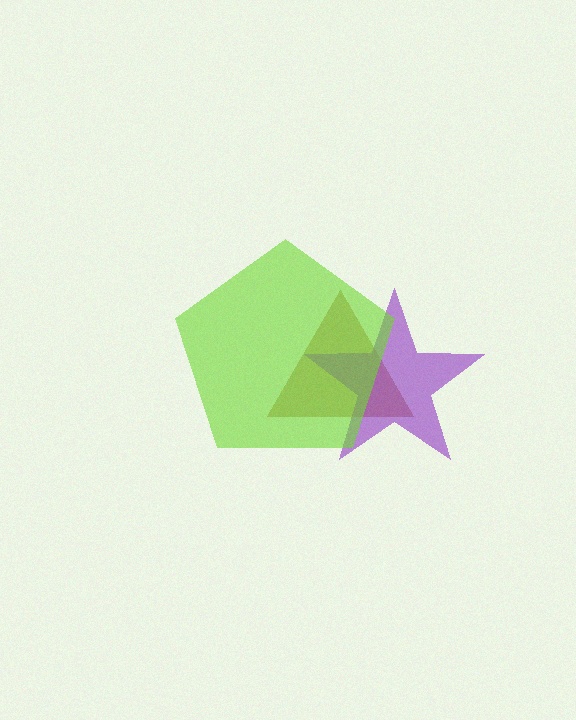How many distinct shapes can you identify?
There are 3 distinct shapes: a brown triangle, a purple star, a lime pentagon.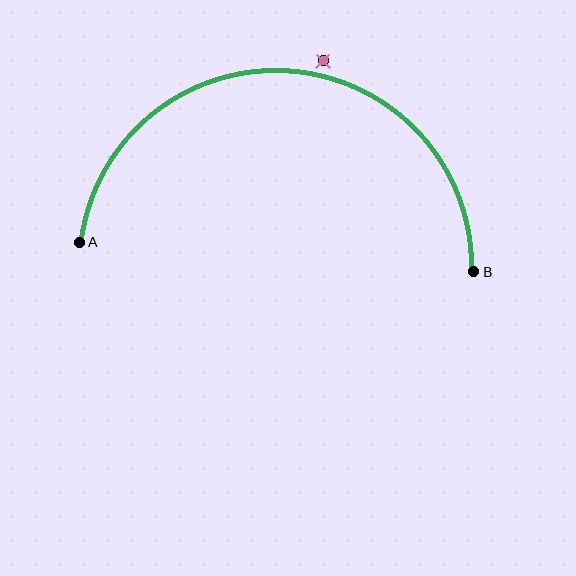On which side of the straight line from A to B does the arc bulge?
The arc bulges above the straight line connecting A and B.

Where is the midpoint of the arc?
The arc midpoint is the point on the curve farthest from the straight line joining A and B. It sits above that line.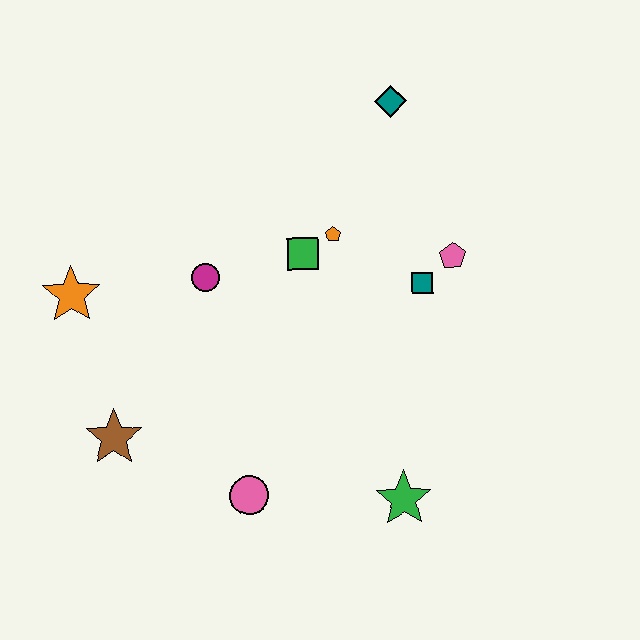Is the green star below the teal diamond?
Yes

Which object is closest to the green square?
The orange pentagon is closest to the green square.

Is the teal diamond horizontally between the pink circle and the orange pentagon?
No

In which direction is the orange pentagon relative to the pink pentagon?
The orange pentagon is to the left of the pink pentagon.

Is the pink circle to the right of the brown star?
Yes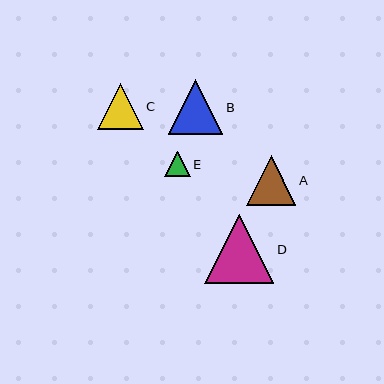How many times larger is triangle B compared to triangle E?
Triangle B is approximately 2.2 times the size of triangle E.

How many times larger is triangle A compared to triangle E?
Triangle A is approximately 2.0 times the size of triangle E.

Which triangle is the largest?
Triangle D is the largest with a size of approximately 69 pixels.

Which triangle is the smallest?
Triangle E is the smallest with a size of approximately 25 pixels.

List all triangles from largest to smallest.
From largest to smallest: D, B, A, C, E.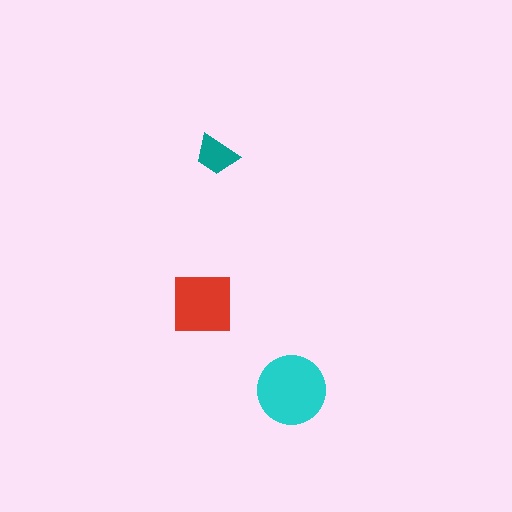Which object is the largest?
The cyan circle.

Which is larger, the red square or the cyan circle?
The cyan circle.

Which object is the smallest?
The teal trapezoid.